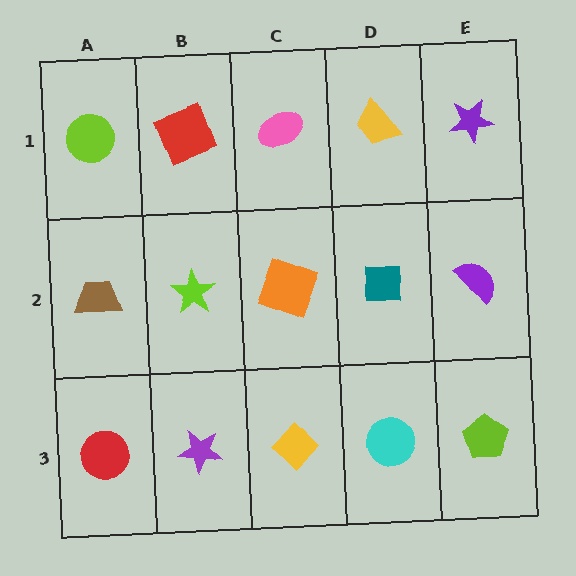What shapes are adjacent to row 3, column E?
A purple semicircle (row 2, column E), a cyan circle (row 3, column D).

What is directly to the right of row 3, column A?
A purple star.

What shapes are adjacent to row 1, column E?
A purple semicircle (row 2, column E), a yellow trapezoid (row 1, column D).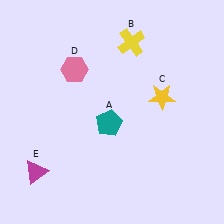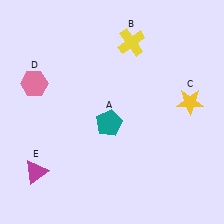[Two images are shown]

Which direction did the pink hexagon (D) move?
The pink hexagon (D) moved left.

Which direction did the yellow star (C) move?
The yellow star (C) moved right.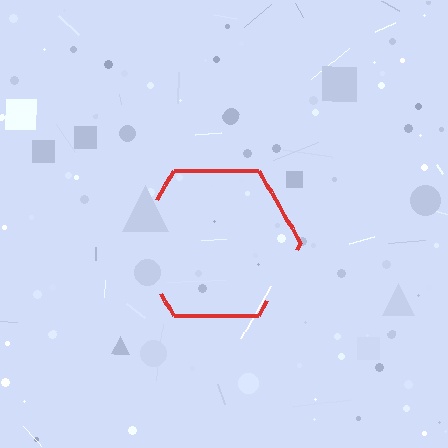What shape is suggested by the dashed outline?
The dashed outline suggests a hexagon.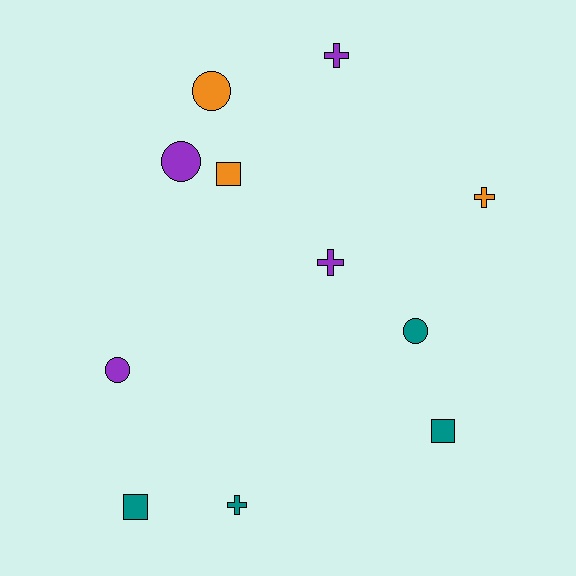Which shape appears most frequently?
Circle, with 4 objects.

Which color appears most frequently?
Purple, with 4 objects.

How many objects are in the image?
There are 11 objects.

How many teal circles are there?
There is 1 teal circle.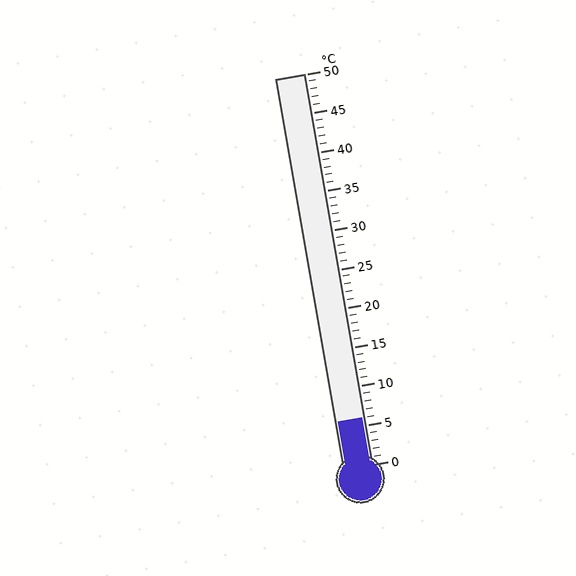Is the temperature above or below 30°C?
The temperature is below 30°C.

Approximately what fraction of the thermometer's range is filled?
The thermometer is filled to approximately 10% of its range.